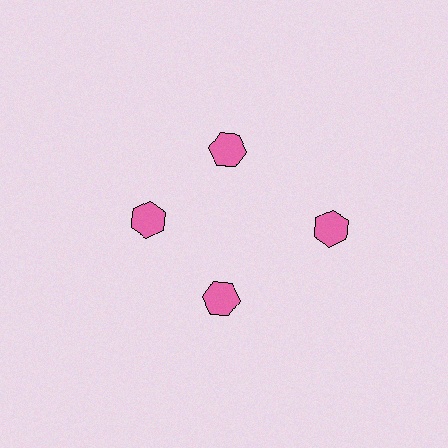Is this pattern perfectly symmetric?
No. The 4 pink hexagons are arranged in a ring, but one element near the 3 o'clock position is pushed outward from the center, breaking the 4-fold rotational symmetry.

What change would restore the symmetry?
The symmetry would be restored by moving it inward, back onto the ring so that all 4 hexagons sit at equal angles and equal distance from the center.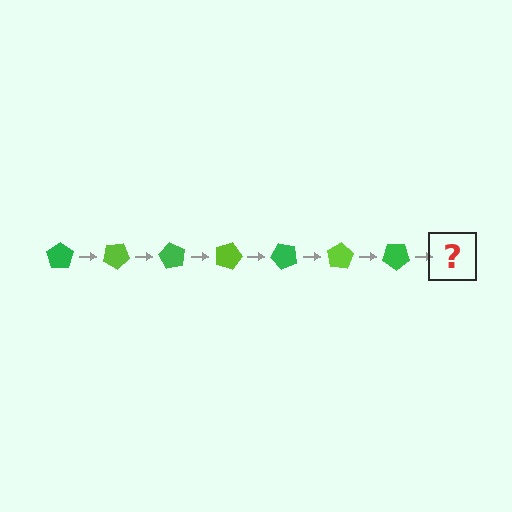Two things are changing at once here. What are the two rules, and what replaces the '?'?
The two rules are that it rotates 30 degrees each step and the color cycles through green and lime. The '?' should be a lime pentagon, rotated 210 degrees from the start.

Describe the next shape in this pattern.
It should be a lime pentagon, rotated 210 degrees from the start.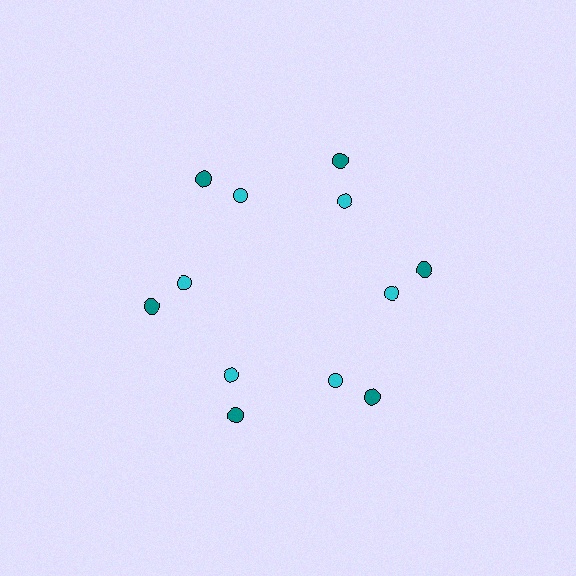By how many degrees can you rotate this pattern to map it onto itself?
The pattern maps onto itself every 60 degrees of rotation.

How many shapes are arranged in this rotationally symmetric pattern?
There are 12 shapes, arranged in 6 groups of 2.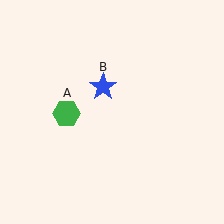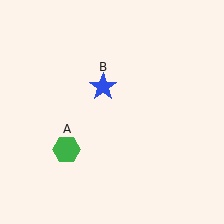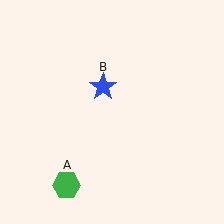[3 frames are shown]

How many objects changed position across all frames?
1 object changed position: green hexagon (object A).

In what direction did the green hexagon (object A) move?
The green hexagon (object A) moved down.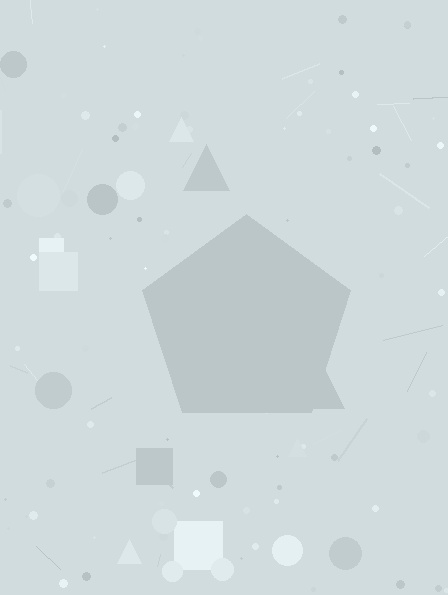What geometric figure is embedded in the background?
A pentagon is embedded in the background.